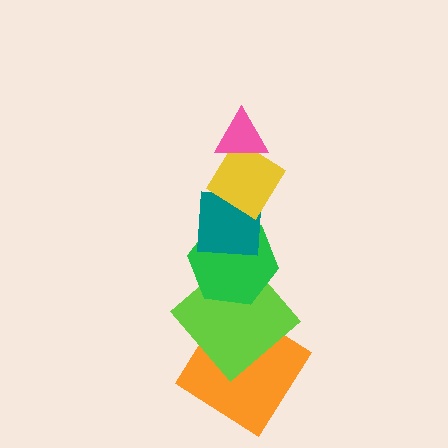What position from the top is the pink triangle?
The pink triangle is 1st from the top.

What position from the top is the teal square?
The teal square is 3rd from the top.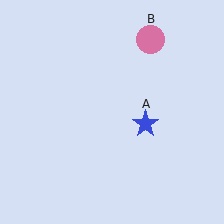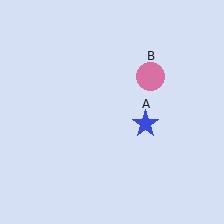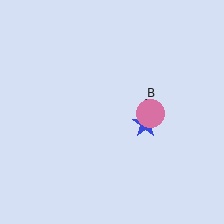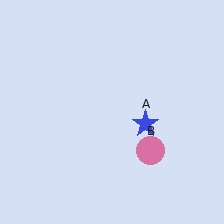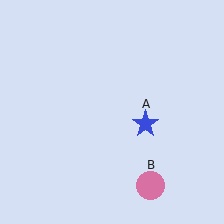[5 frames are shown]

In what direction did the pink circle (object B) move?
The pink circle (object B) moved down.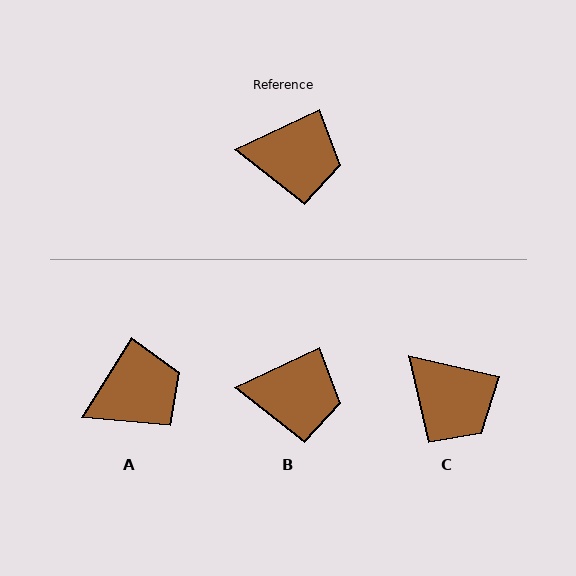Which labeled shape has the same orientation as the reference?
B.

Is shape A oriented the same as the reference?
No, it is off by about 33 degrees.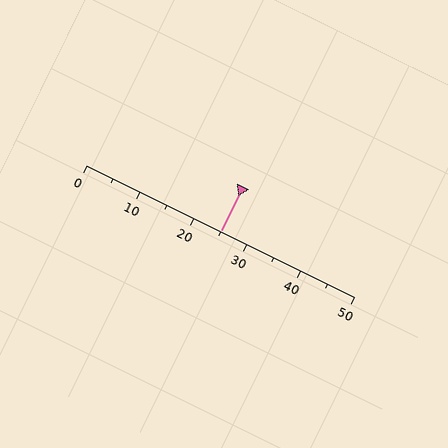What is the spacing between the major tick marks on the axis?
The major ticks are spaced 10 apart.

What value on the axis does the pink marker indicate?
The marker indicates approximately 25.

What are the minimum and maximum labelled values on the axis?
The axis runs from 0 to 50.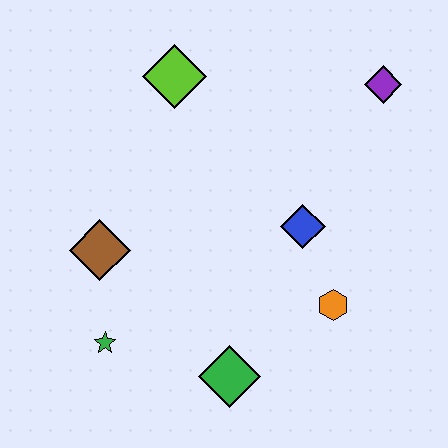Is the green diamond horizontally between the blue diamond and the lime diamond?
Yes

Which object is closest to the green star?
The brown diamond is closest to the green star.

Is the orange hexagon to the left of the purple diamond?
Yes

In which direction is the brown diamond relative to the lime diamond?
The brown diamond is below the lime diamond.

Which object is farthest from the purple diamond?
The green star is farthest from the purple diamond.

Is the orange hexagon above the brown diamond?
No